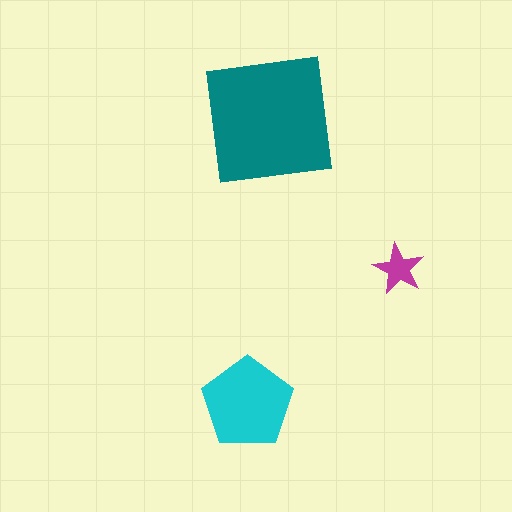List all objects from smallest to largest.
The magenta star, the cyan pentagon, the teal square.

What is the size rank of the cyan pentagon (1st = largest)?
2nd.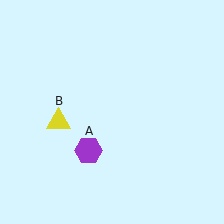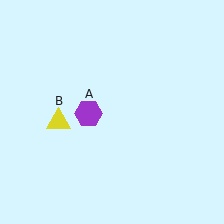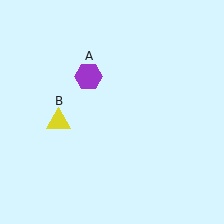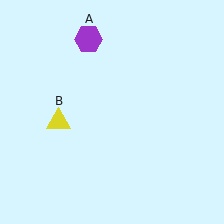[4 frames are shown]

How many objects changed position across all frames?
1 object changed position: purple hexagon (object A).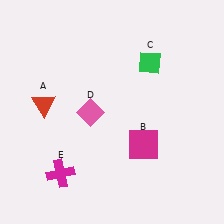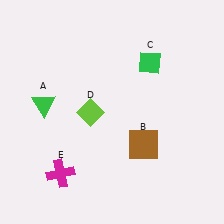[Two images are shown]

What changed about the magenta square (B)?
In Image 1, B is magenta. In Image 2, it changed to brown.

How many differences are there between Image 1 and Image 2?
There are 3 differences between the two images.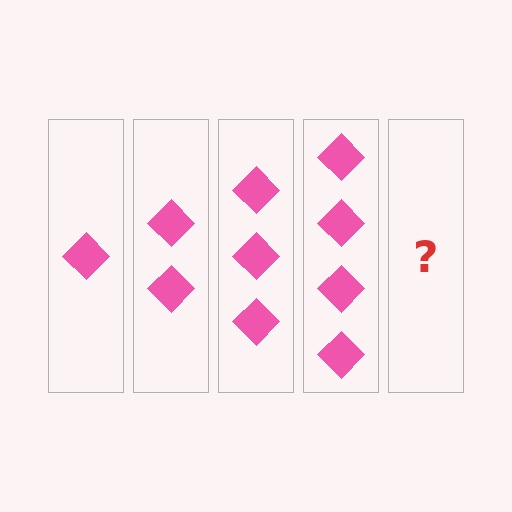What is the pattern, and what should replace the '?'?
The pattern is that each step adds one more diamond. The '?' should be 5 diamonds.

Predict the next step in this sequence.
The next step is 5 diamonds.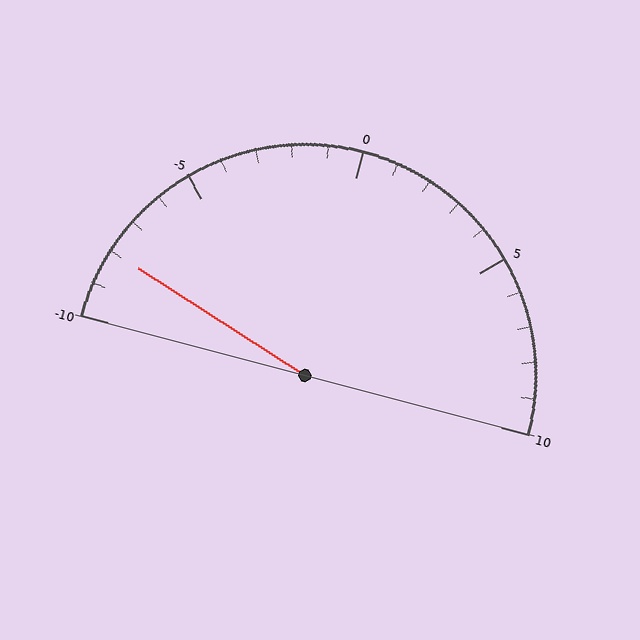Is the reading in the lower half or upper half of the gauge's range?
The reading is in the lower half of the range (-10 to 10).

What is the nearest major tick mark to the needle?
The nearest major tick mark is -10.